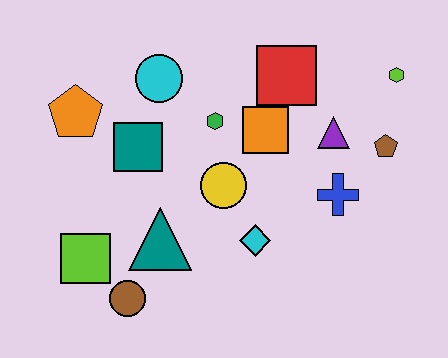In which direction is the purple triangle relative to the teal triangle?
The purple triangle is to the right of the teal triangle.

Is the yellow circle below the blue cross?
No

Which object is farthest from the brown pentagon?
The lime square is farthest from the brown pentagon.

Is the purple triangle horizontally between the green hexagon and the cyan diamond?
No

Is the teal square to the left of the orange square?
Yes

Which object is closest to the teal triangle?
The brown circle is closest to the teal triangle.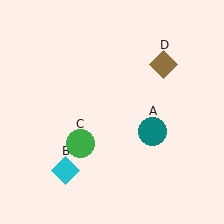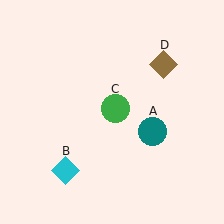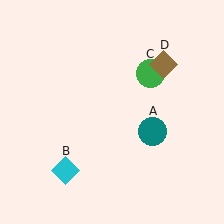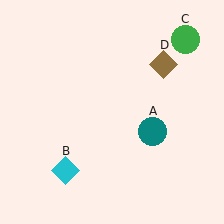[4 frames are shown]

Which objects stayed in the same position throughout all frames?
Teal circle (object A) and cyan diamond (object B) and brown diamond (object D) remained stationary.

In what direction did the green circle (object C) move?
The green circle (object C) moved up and to the right.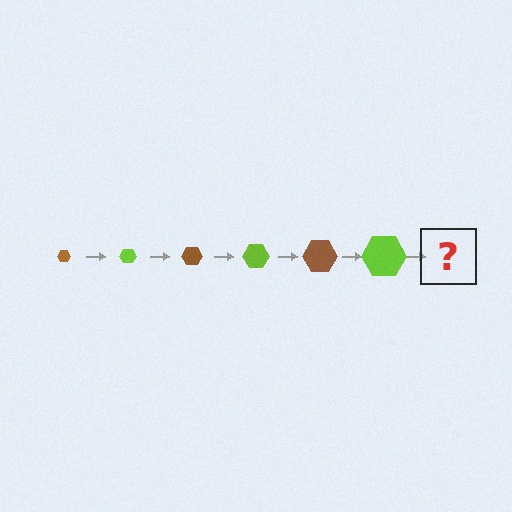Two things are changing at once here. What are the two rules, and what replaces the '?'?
The two rules are that the hexagon grows larger each step and the color cycles through brown and lime. The '?' should be a brown hexagon, larger than the previous one.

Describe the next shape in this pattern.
It should be a brown hexagon, larger than the previous one.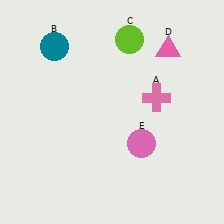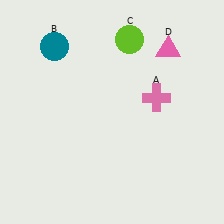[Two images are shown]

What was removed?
The pink circle (E) was removed in Image 2.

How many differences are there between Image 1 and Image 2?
There is 1 difference between the two images.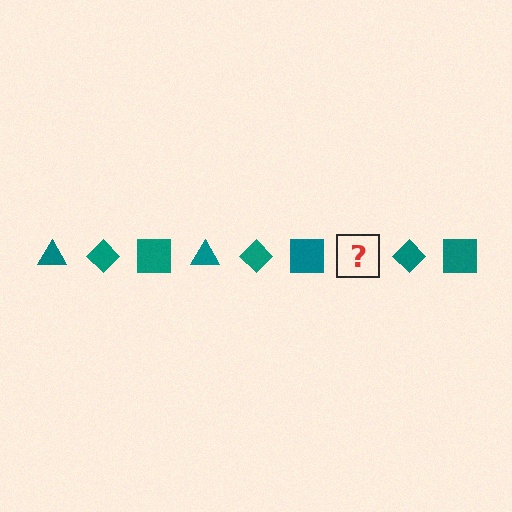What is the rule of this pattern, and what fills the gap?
The rule is that the pattern cycles through triangle, diamond, square shapes in teal. The gap should be filled with a teal triangle.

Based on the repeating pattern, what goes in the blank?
The blank should be a teal triangle.